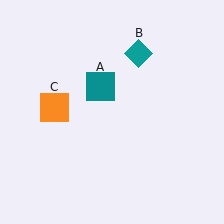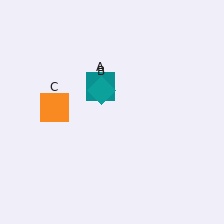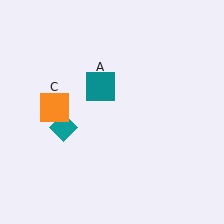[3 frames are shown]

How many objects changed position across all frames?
1 object changed position: teal diamond (object B).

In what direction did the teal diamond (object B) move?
The teal diamond (object B) moved down and to the left.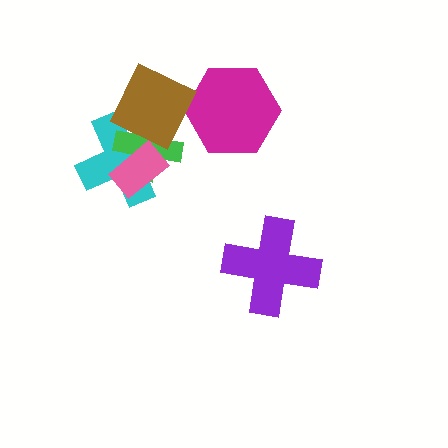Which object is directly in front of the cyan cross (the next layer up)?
The green cross is directly in front of the cyan cross.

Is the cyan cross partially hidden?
Yes, it is partially covered by another shape.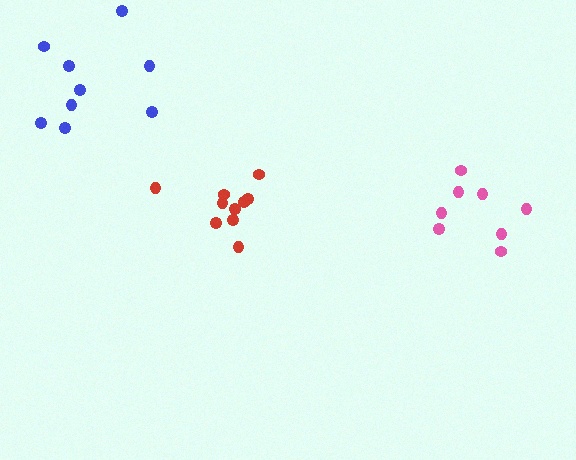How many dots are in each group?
Group 1: 8 dots, Group 2: 10 dots, Group 3: 9 dots (27 total).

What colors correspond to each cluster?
The clusters are colored: pink, red, blue.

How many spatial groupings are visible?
There are 3 spatial groupings.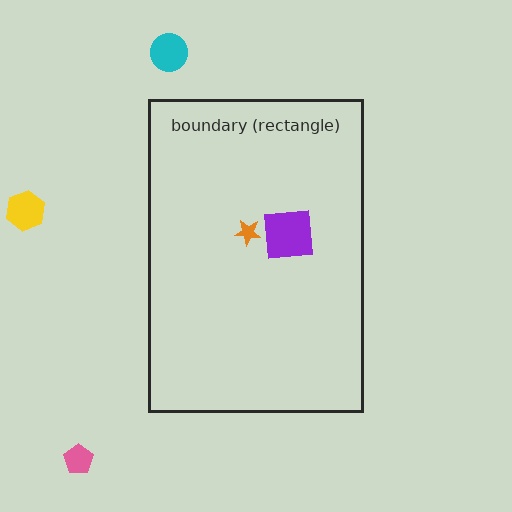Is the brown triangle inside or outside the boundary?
Inside.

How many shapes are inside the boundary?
3 inside, 3 outside.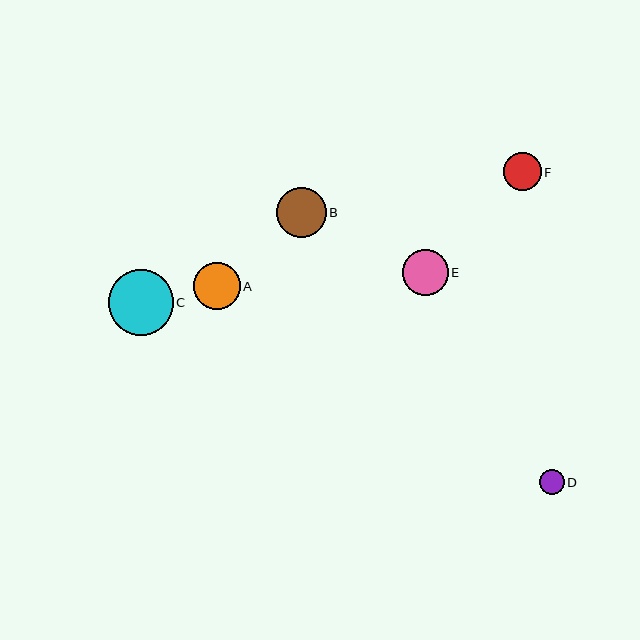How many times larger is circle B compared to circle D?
Circle B is approximately 2.0 times the size of circle D.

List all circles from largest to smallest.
From largest to smallest: C, B, A, E, F, D.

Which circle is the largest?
Circle C is the largest with a size of approximately 65 pixels.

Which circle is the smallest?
Circle D is the smallest with a size of approximately 25 pixels.